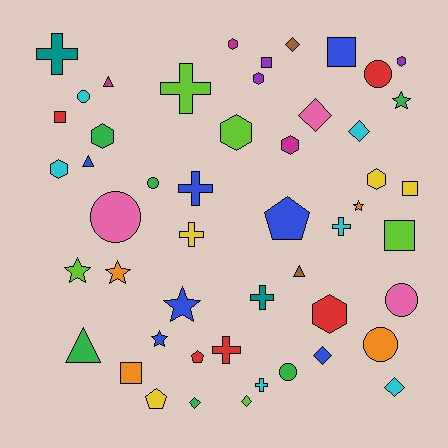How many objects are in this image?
There are 50 objects.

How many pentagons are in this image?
There are 3 pentagons.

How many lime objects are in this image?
There are 5 lime objects.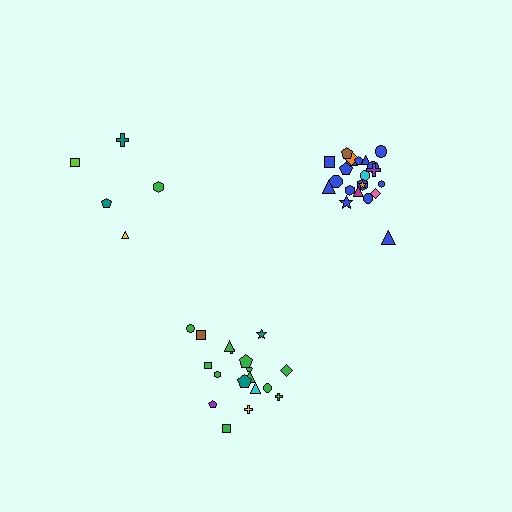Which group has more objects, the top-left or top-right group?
The top-right group.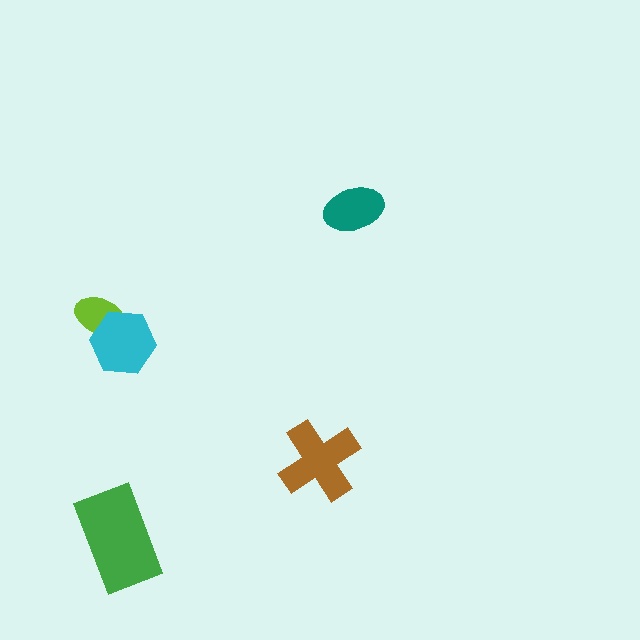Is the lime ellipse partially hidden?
Yes, it is partially covered by another shape.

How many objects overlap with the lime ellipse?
1 object overlaps with the lime ellipse.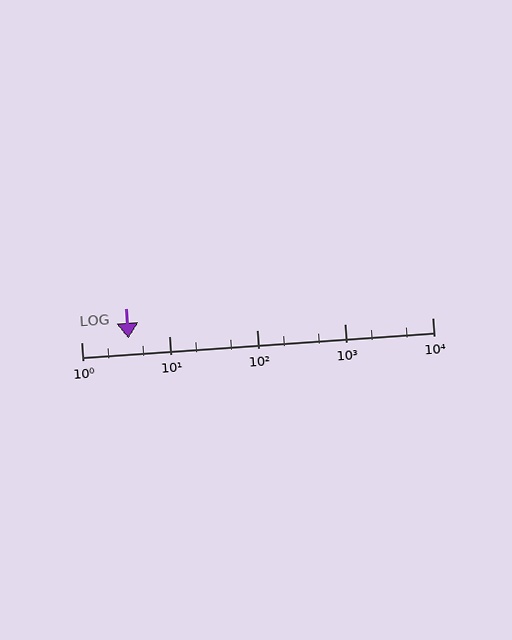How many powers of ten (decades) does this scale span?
The scale spans 4 decades, from 1 to 10000.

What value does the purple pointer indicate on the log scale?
The pointer indicates approximately 3.5.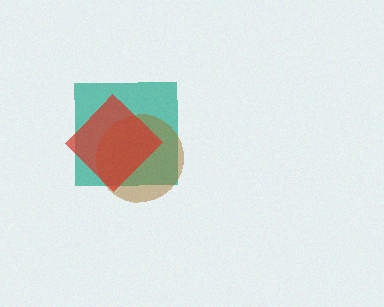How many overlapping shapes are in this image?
There are 3 overlapping shapes in the image.